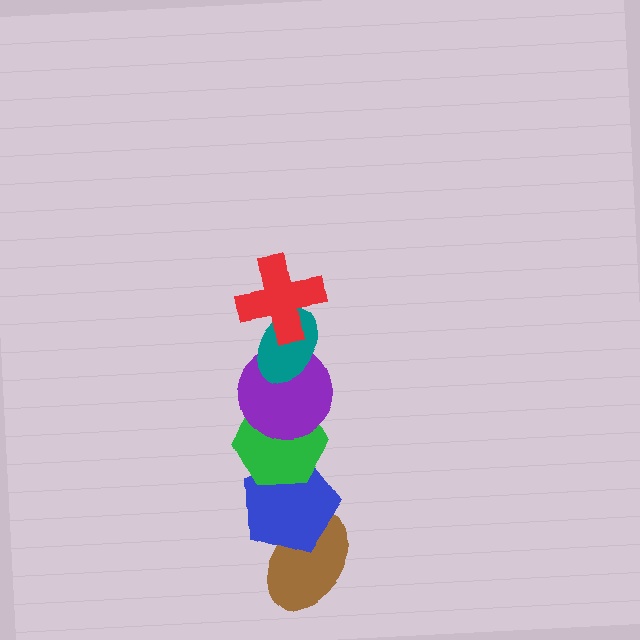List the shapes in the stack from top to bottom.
From top to bottom: the red cross, the teal ellipse, the purple circle, the green hexagon, the blue pentagon, the brown ellipse.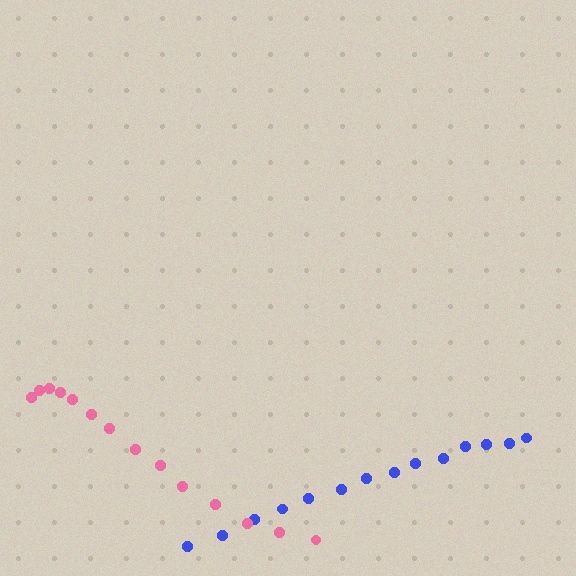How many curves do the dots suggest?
There are 2 distinct paths.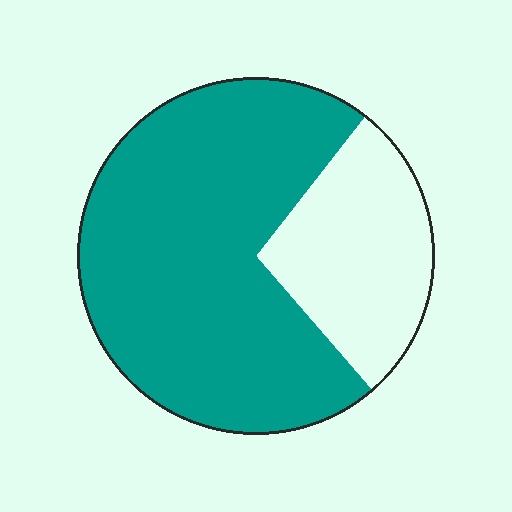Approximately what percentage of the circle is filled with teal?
Approximately 70%.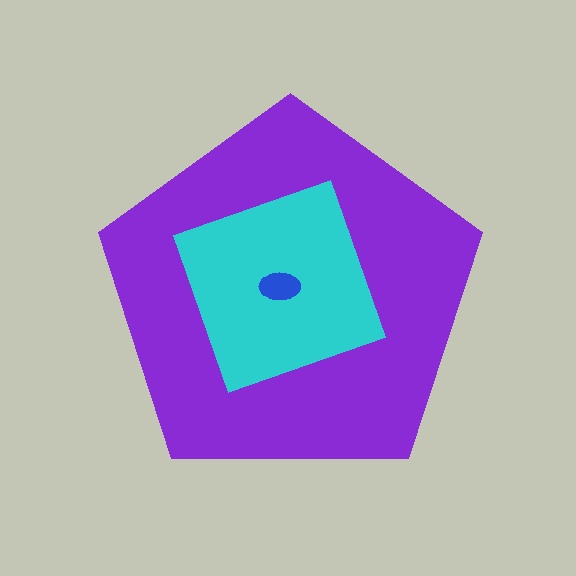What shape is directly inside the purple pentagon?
The cyan square.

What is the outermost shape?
The purple pentagon.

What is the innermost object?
The blue ellipse.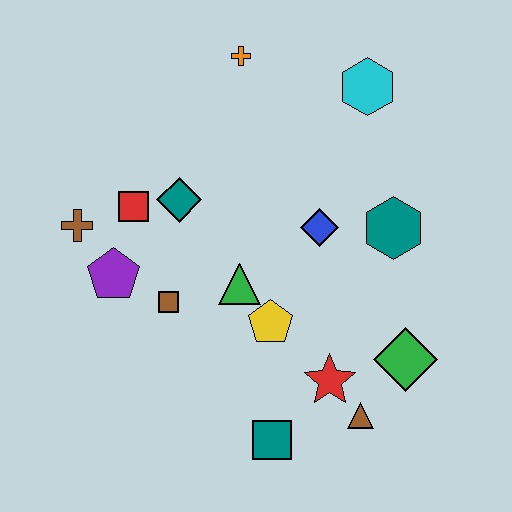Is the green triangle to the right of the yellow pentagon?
No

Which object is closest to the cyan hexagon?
The orange cross is closest to the cyan hexagon.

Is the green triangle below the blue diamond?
Yes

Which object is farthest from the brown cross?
The green diamond is farthest from the brown cross.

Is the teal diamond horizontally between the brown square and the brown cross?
No